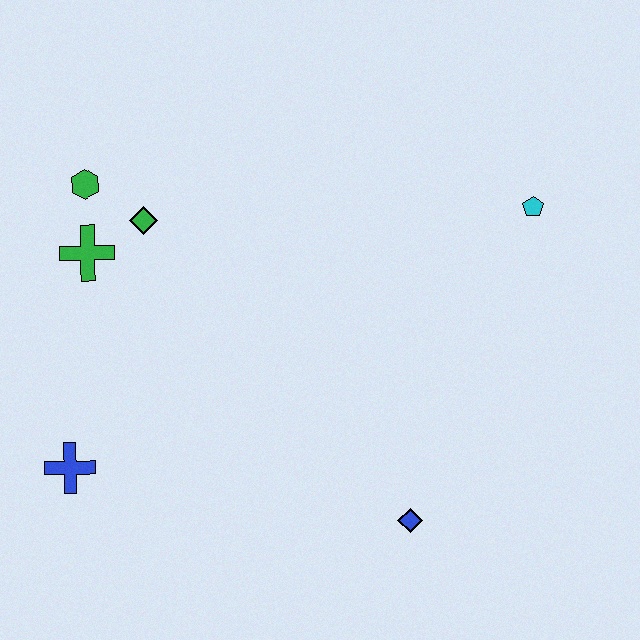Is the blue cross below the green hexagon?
Yes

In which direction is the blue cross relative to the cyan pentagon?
The blue cross is to the left of the cyan pentagon.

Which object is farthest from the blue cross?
The cyan pentagon is farthest from the blue cross.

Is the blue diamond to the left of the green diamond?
No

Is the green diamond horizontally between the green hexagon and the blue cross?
No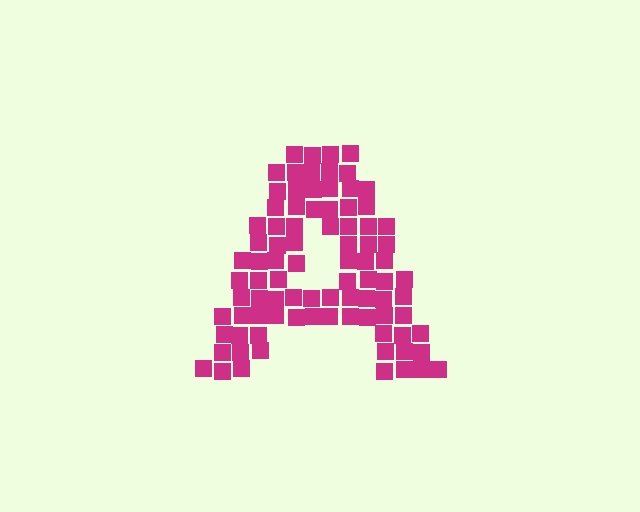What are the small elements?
The small elements are squares.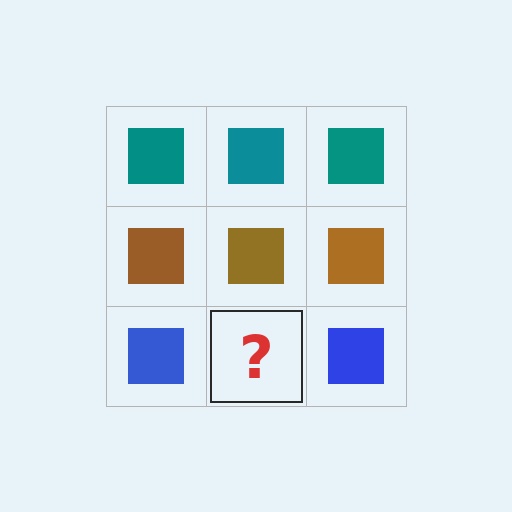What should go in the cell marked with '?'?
The missing cell should contain a blue square.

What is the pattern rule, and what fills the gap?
The rule is that each row has a consistent color. The gap should be filled with a blue square.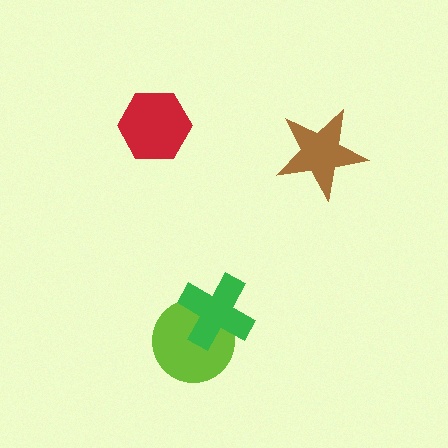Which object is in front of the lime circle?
The green cross is in front of the lime circle.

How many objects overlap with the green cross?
1 object overlaps with the green cross.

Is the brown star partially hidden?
No, no other shape covers it.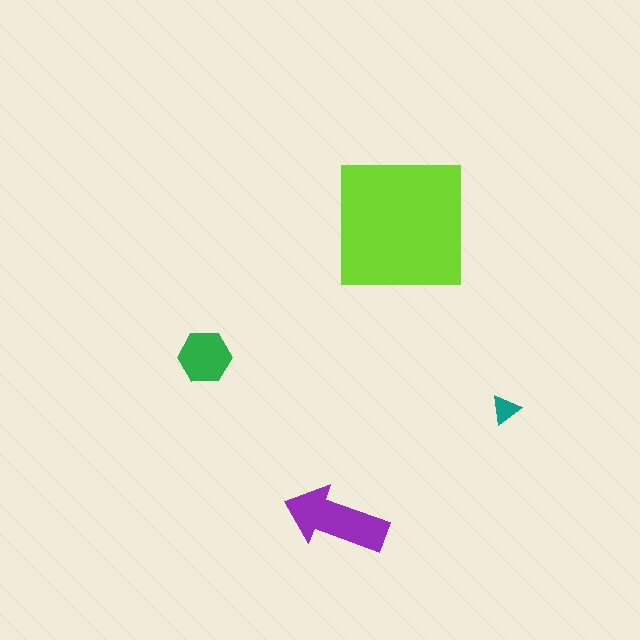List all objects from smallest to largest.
The teal triangle, the green hexagon, the purple arrow, the lime square.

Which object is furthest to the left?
The green hexagon is leftmost.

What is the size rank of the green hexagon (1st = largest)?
3rd.